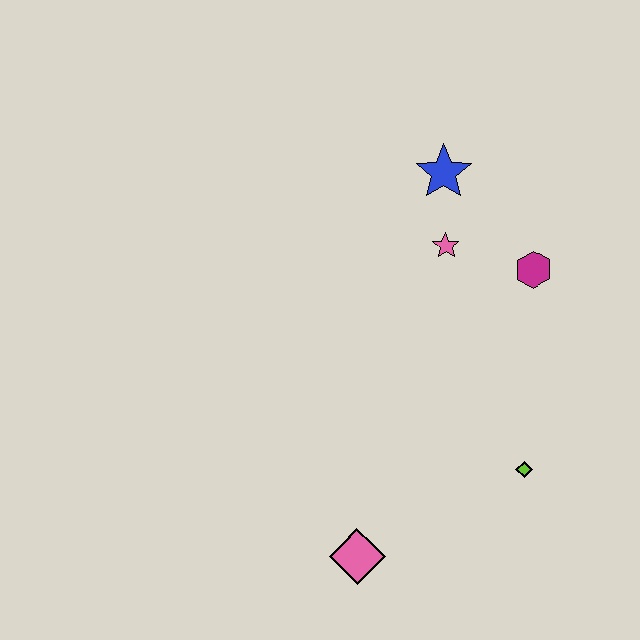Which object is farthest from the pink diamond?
The blue star is farthest from the pink diamond.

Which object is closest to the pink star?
The blue star is closest to the pink star.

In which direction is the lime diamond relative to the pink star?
The lime diamond is below the pink star.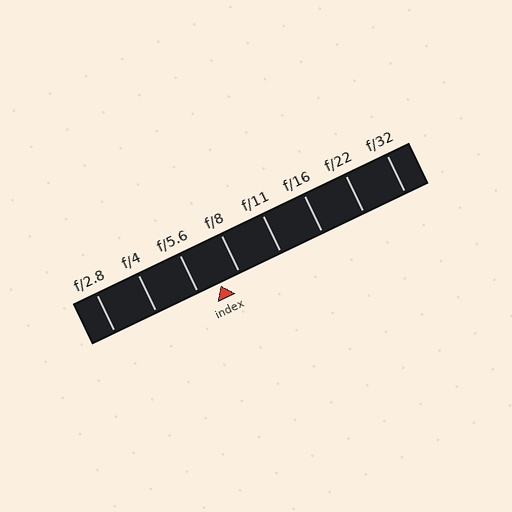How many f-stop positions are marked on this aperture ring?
There are 8 f-stop positions marked.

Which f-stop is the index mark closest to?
The index mark is closest to f/8.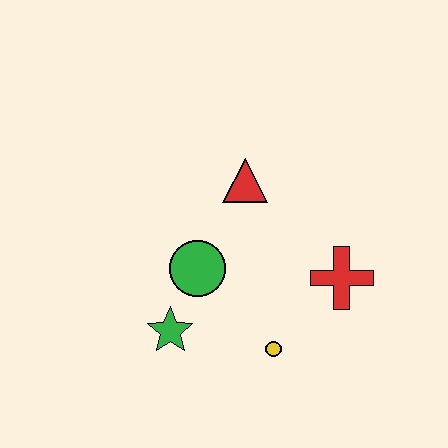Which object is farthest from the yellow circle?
The red triangle is farthest from the yellow circle.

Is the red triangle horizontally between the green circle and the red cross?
Yes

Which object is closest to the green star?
The green circle is closest to the green star.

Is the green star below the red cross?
Yes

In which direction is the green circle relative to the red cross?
The green circle is to the left of the red cross.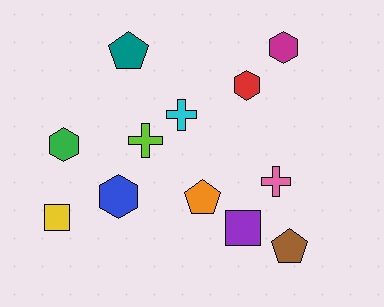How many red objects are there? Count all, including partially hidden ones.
There is 1 red object.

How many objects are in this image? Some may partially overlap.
There are 12 objects.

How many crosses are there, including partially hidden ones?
There are 3 crosses.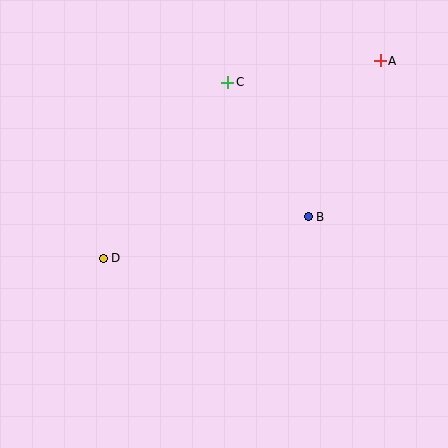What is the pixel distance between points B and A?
The distance between B and A is 171 pixels.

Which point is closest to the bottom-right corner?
Point B is closest to the bottom-right corner.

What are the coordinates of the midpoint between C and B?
The midpoint between C and B is at (268, 149).